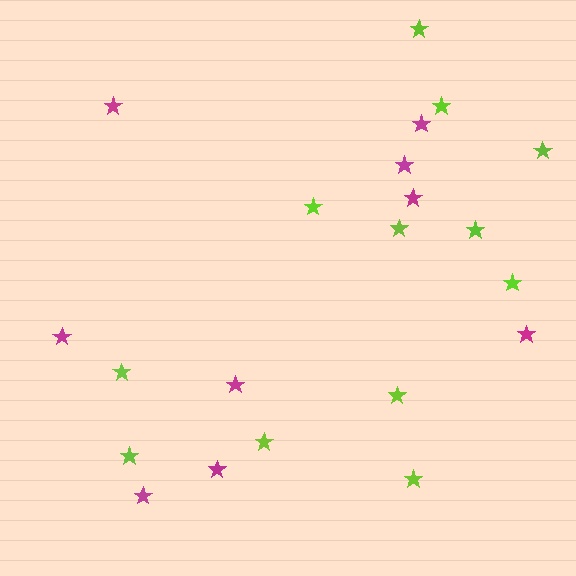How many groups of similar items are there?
There are 2 groups: one group of lime stars (12) and one group of magenta stars (9).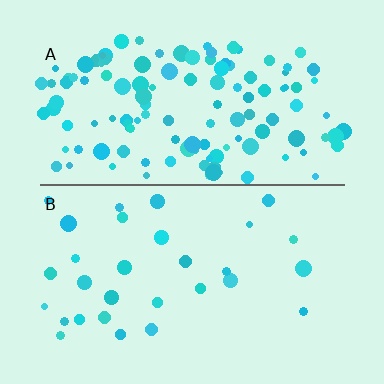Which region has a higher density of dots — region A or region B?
A (the top).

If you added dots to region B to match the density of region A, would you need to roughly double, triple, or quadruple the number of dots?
Approximately quadruple.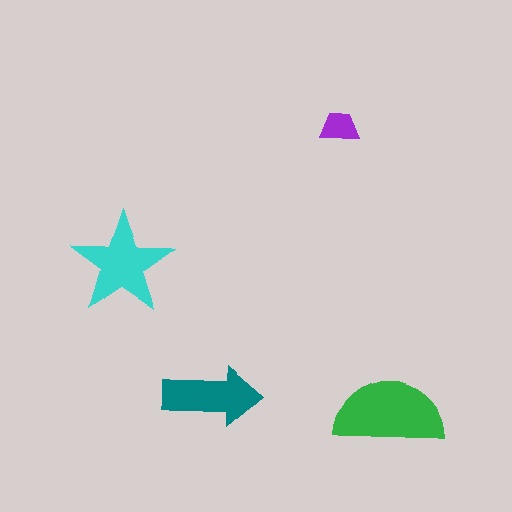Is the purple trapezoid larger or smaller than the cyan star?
Smaller.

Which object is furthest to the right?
The green semicircle is rightmost.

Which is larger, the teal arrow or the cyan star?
The cyan star.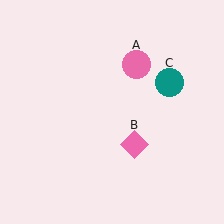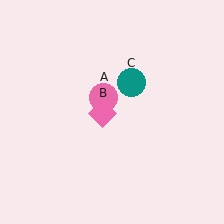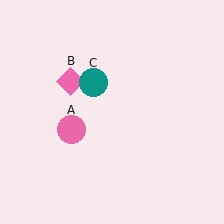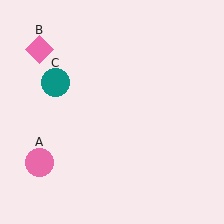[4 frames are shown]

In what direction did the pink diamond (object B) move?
The pink diamond (object B) moved up and to the left.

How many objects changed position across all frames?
3 objects changed position: pink circle (object A), pink diamond (object B), teal circle (object C).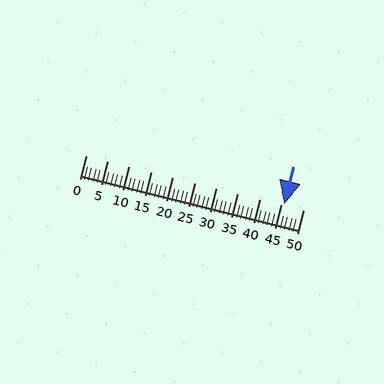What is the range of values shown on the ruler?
The ruler shows values from 0 to 50.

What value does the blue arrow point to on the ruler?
The blue arrow points to approximately 46.